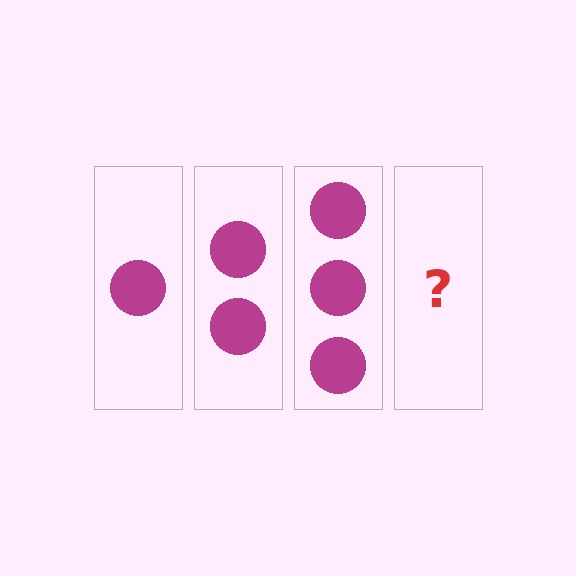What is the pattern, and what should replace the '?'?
The pattern is that each step adds one more circle. The '?' should be 4 circles.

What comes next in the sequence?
The next element should be 4 circles.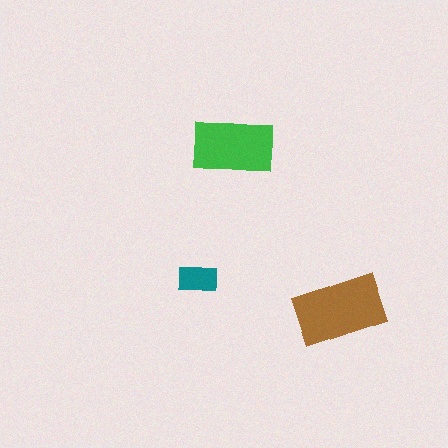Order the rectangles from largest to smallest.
the brown one, the green one, the teal one.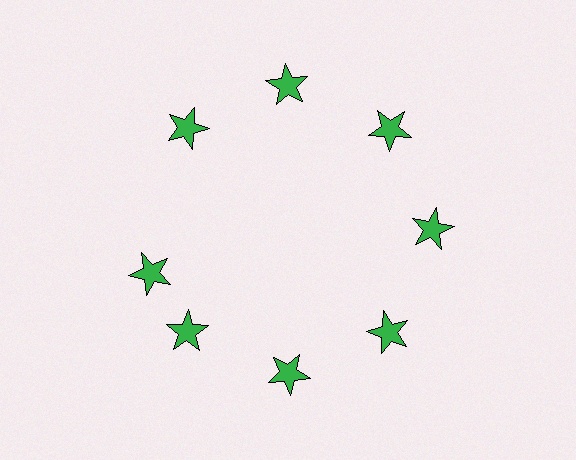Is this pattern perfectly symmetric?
No. The 8 green stars are arranged in a ring, but one element near the 9 o'clock position is rotated out of alignment along the ring, breaking the 8-fold rotational symmetry.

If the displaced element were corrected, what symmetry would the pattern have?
It would have 8-fold rotational symmetry — the pattern would map onto itself every 45 degrees.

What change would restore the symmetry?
The symmetry would be restored by rotating it back into even spacing with its neighbors so that all 8 stars sit at equal angles and equal distance from the center.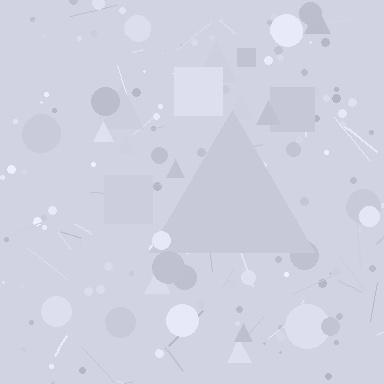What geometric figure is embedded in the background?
A triangle is embedded in the background.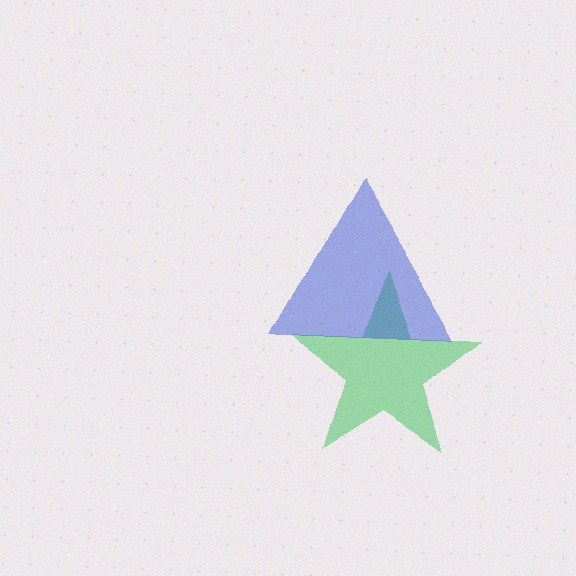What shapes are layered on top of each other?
The layered shapes are: a green star, a blue triangle.